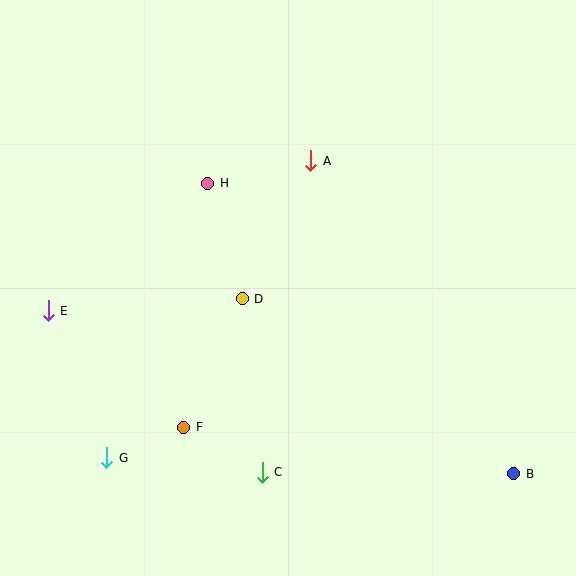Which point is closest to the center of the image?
Point D at (242, 299) is closest to the center.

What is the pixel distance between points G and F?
The distance between G and F is 83 pixels.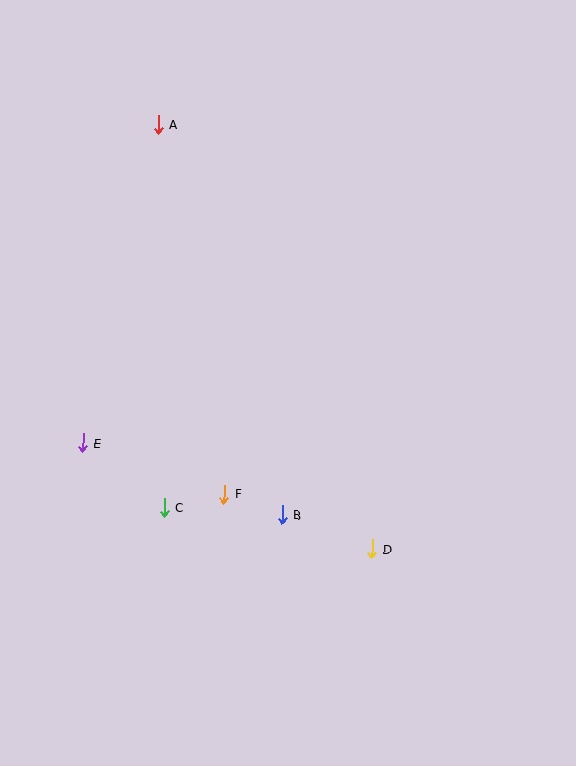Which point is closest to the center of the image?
Point F at (224, 494) is closest to the center.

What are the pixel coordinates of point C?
Point C is at (164, 508).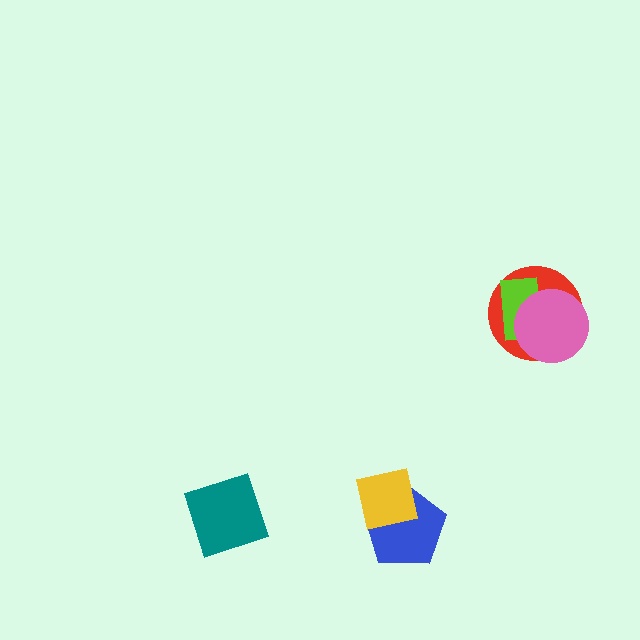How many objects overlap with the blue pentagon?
1 object overlaps with the blue pentagon.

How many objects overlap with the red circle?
2 objects overlap with the red circle.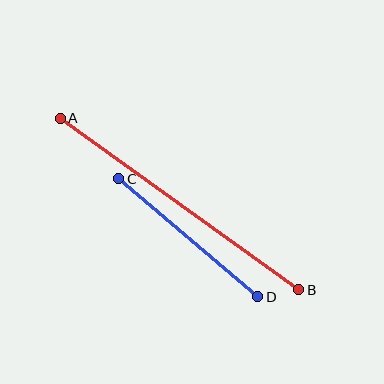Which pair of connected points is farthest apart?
Points A and B are farthest apart.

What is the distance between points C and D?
The distance is approximately 182 pixels.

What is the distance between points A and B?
The distance is approximately 294 pixels.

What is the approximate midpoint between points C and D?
The midpoint is at approximately (188, 238) pixels.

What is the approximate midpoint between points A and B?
The midpoint is at approximately (180, 204) pixels.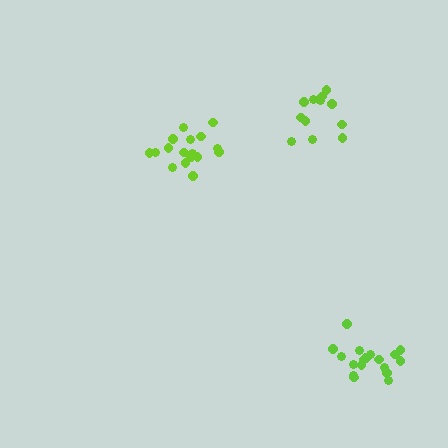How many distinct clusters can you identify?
There are 3 distinct clusters.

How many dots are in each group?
Group 1: 12 dots, Group 2: 17 dots, Group 3: 18 dots (47 total).